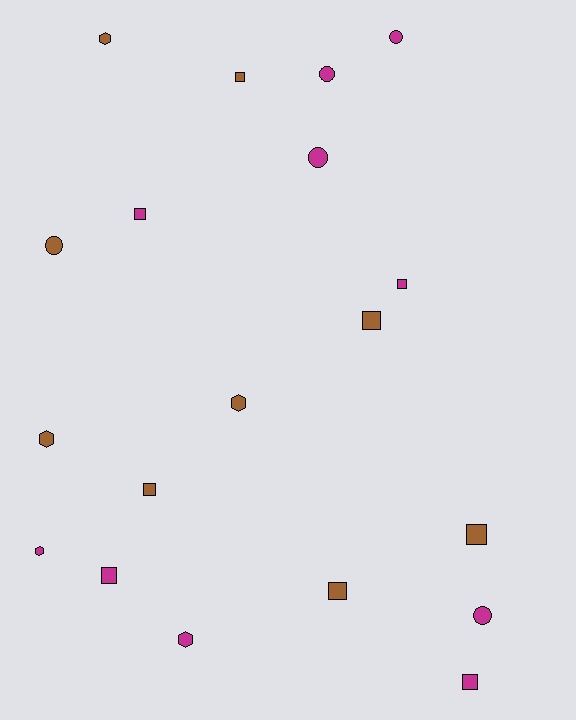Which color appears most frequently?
Magenta, with 10 objects.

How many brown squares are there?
There are 5 brown squares.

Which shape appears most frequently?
Square, with 9 objects.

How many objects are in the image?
There are 19 objects.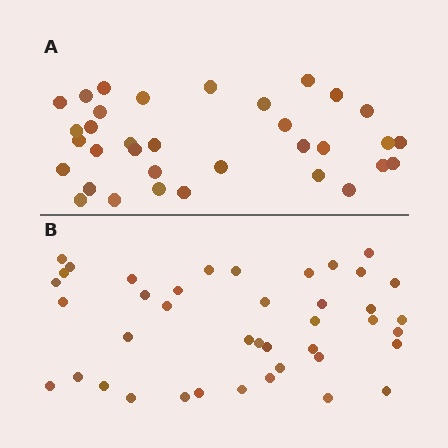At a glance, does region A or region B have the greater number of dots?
Region B (the bottom region) has more dots.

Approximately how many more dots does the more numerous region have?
Region B has roughly 8 or so more dots than region A.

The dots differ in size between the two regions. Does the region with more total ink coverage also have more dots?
No. Region A has more total ink coverage because its dots are larger, but region B actually contains more individual dots. Total area can be misleading — the number of items is what matters here.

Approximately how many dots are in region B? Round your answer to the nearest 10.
About 40 dots. (The exact count is 41, which rounds to 40.)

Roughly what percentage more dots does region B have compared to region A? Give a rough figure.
About 20% more.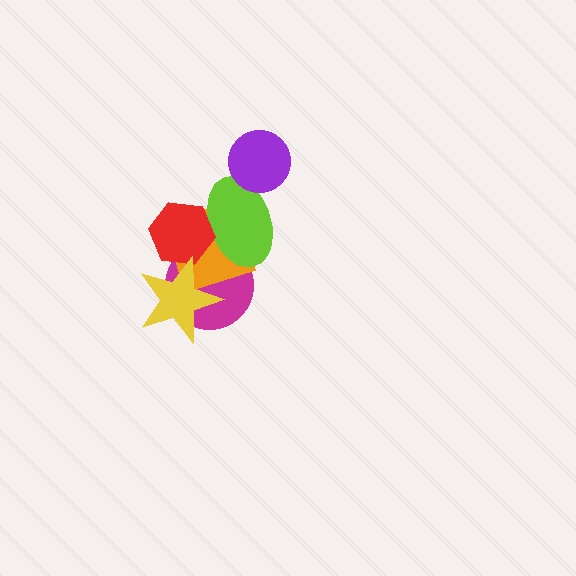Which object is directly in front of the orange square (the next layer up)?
The lime ellipse is directly in front of the orange square.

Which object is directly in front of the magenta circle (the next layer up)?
The orange square is directly in front of the magenta circle.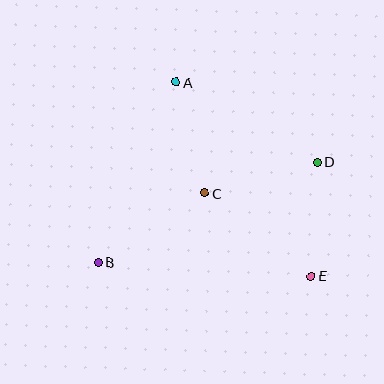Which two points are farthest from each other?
Points B and D are farthest from each other.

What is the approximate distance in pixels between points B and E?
The distance between B and E is approximately 213 pixels.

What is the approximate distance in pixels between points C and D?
The distance between C and D is approximately 117 pixels.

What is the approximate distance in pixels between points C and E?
The distance between C and E is approximately 134 pixels.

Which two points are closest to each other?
Points D and E are closest to each other.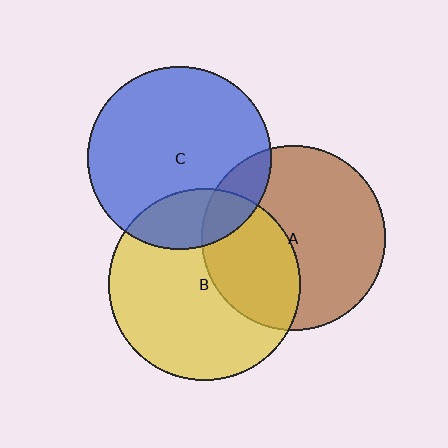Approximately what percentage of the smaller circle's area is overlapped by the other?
Approximately 15%.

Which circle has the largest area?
Circle B (yellow).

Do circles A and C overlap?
Yes.